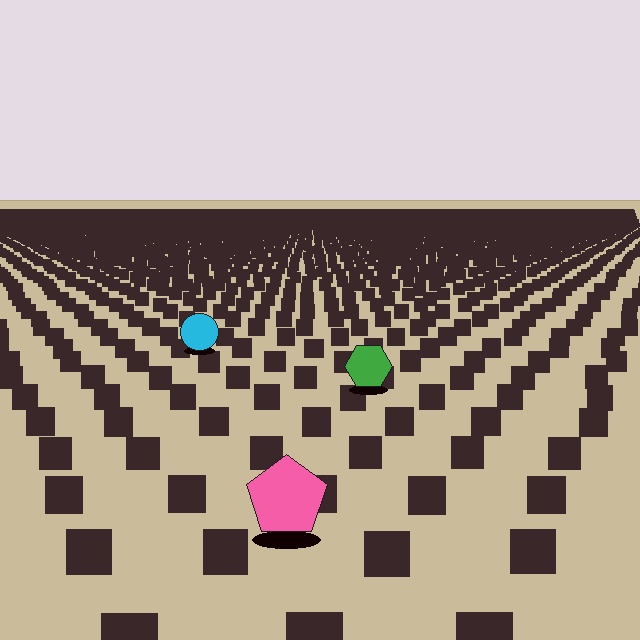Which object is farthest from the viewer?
The cyan circle is farthest from the viewer. It appears smaller and the ground texture around it is denser.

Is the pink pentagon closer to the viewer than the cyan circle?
Yes. The pink pentagon is closer — you can tell from the texture gradient: the ground texture is coarser near it.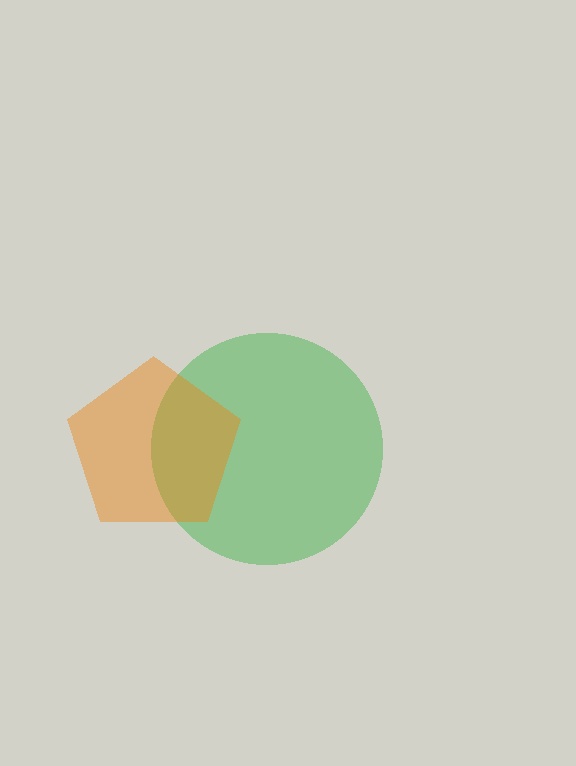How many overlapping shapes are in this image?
There are 2 overlapping shapes in the image.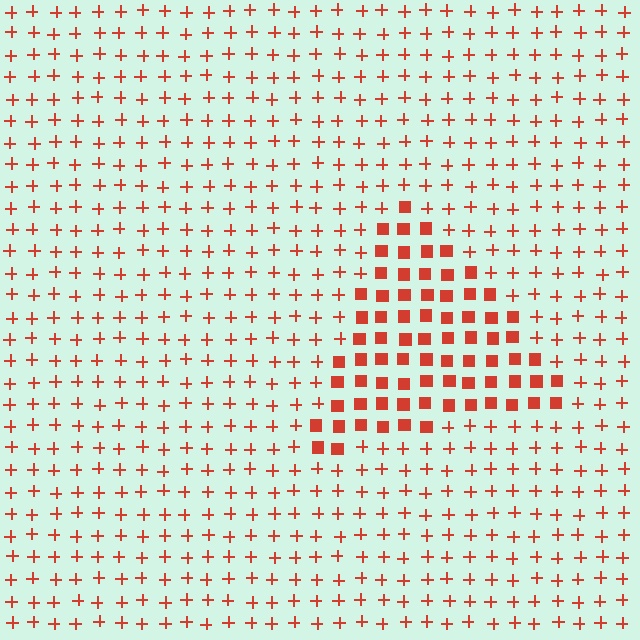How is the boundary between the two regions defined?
The boundary is defined by a change in element shape: squares inside vs. plus signs outside. All elements share the same color and spacing.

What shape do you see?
I see a triangle.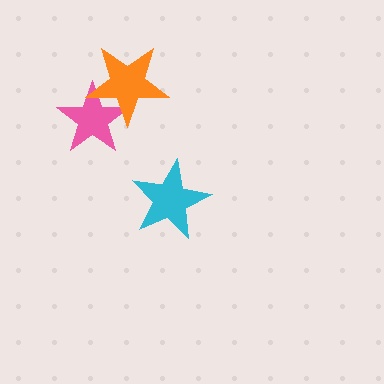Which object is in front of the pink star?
The orange star is in front of the pink star.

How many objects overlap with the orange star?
1 object overlaps with the orange star.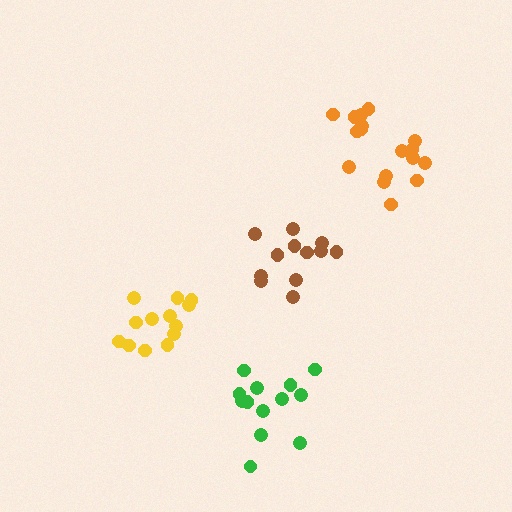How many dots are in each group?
Group 1: 13 dots, Group 2: 17 dots, Group 3: 12 dots, Group 4: 13 dots (55 total).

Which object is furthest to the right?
The orange cluster is rightmost.